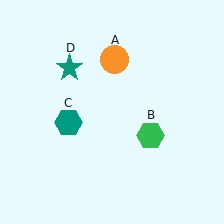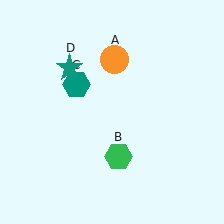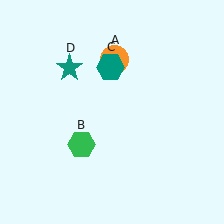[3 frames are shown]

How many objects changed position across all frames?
2 objects changed position: green hexagon (object B), teal hexagon (object C).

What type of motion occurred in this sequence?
The green hexagon (object B), teal hexagon (object C) rotated clockwise around the center of the scene.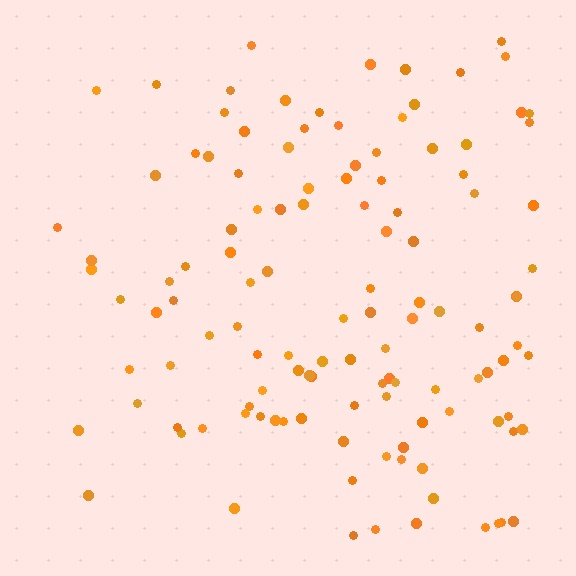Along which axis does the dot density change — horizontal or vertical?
Horizontal.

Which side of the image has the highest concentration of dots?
The right.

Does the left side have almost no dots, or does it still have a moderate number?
Still a moderate number, just noticeably fewer than the right.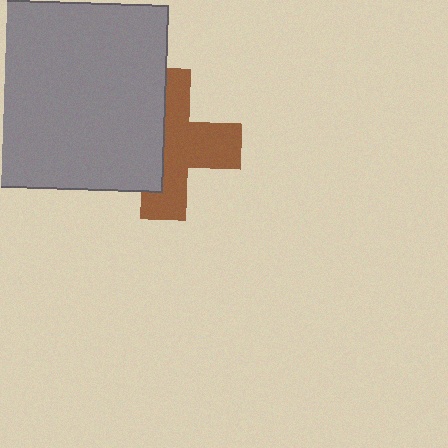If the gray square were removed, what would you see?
You would see the complete brown cross.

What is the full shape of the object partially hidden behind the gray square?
The partially hidden object is a brown cross.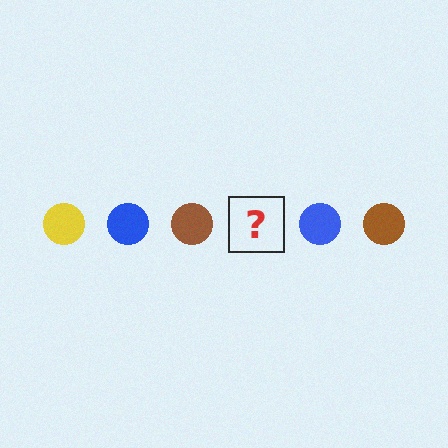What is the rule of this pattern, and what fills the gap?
The rule is that the pattern cycles through yellow, blue, brown circles. The gap should be filled with a yellow circle.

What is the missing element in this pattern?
The missing element is a yellow circle.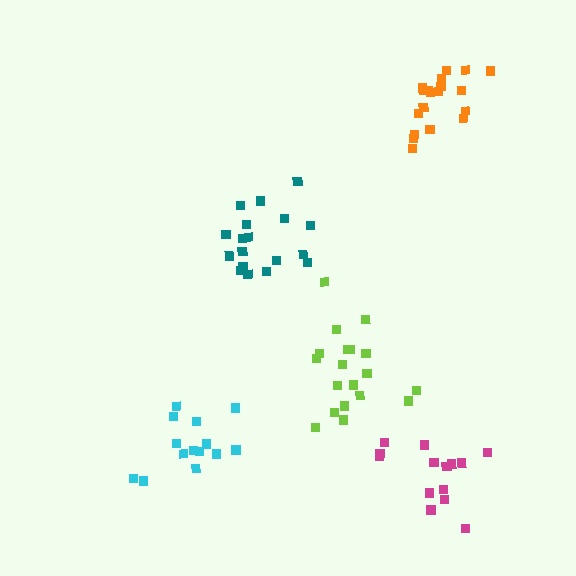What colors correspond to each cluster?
The clusters are colored: teal, lime, magenta, orange, cyan.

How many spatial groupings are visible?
There are 5 spatial groupings.